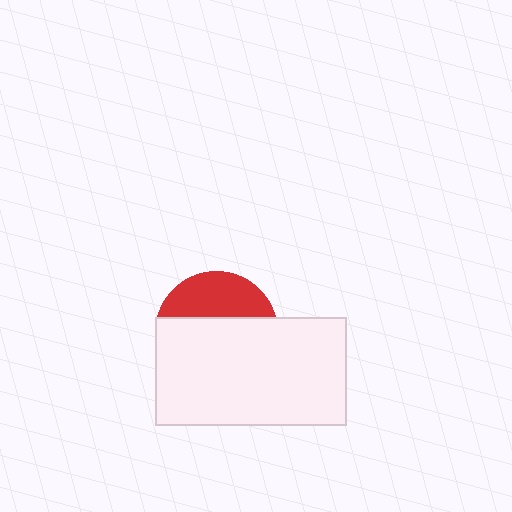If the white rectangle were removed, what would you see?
You would see the complete red circle.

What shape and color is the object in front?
The object in front is a white rectangle.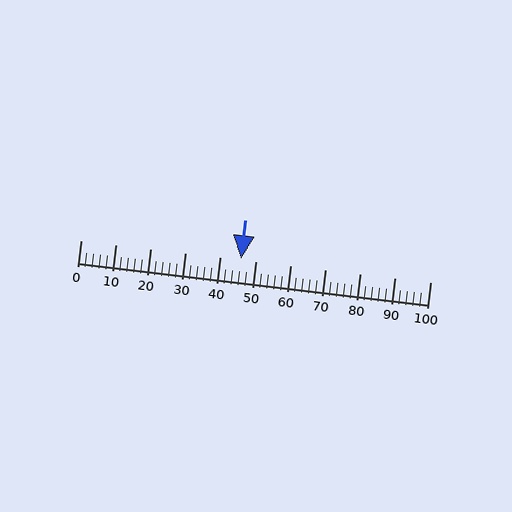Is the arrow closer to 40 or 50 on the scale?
The arrow is closer to 50.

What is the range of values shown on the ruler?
The ruler shows values from 0 to 100.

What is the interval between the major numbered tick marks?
The major tick marks are spaced 10 units apart.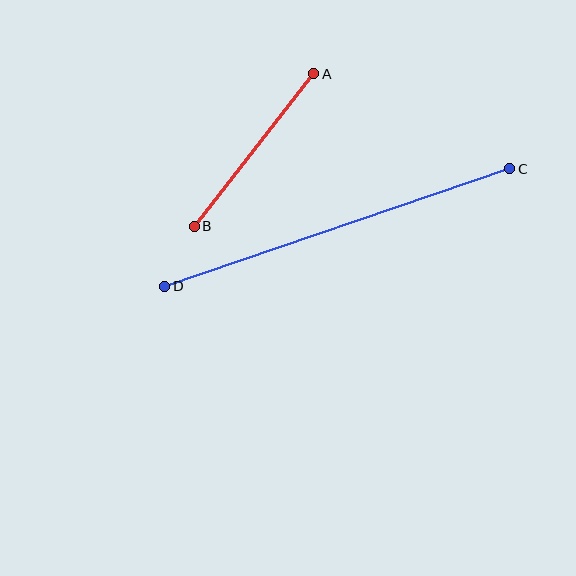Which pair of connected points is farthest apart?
Points C and D are farthest apart.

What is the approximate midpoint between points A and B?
The midpoint is at approximately (254, 150) pixels.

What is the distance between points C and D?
The distance is approximately 364 pixels.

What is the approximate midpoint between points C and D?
The midpoint is at approximately (337, 227) pixels.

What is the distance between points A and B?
The distance is approximately 194 pixels.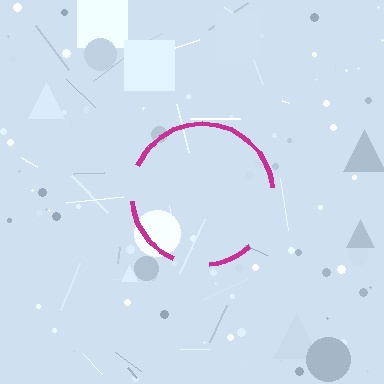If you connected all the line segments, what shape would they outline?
They would outline a circle.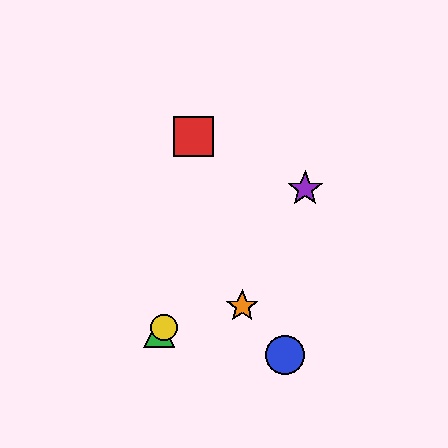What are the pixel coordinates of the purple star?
The purple star is at (305, 189).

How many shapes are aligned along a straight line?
3 shapes (the green triangle, the yellow circle, the purple star) are aligned along a straight line.